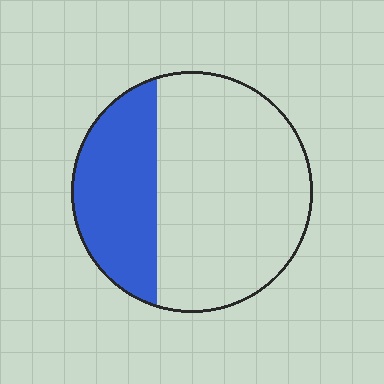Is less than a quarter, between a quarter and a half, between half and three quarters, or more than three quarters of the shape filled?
Between a quarter and a half.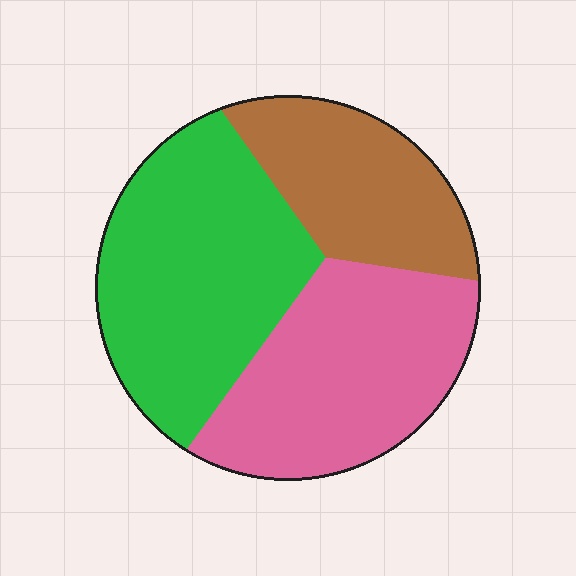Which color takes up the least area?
Brown, at roughly 25%.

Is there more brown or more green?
Green.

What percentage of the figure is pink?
Pink covers about 35% of the figure.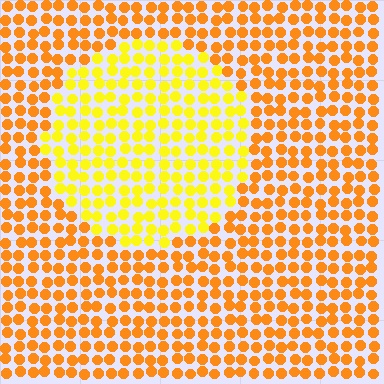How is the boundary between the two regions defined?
The boundary is defined purely by a slight shift in hue (about 29 degrees). Spacing, size, and orientation are identical on both sides.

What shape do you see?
I see a circle.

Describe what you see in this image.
The image is filled with small orange elements in a uniform arrangement. A circle-shaped region is visible where the elements are tinted to a slightly different hue, forming a subtle color boundary.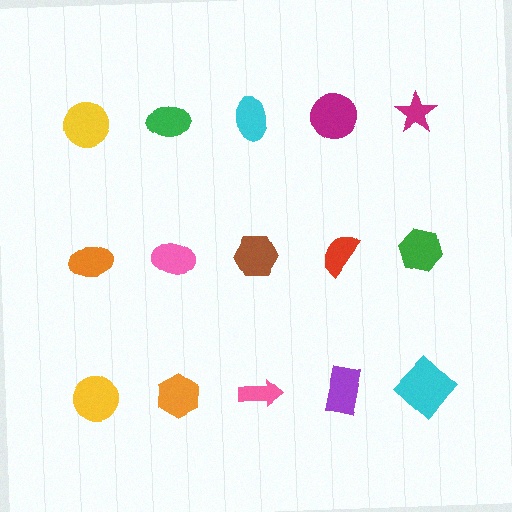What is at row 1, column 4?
A magenta circle.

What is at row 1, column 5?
A magenta star.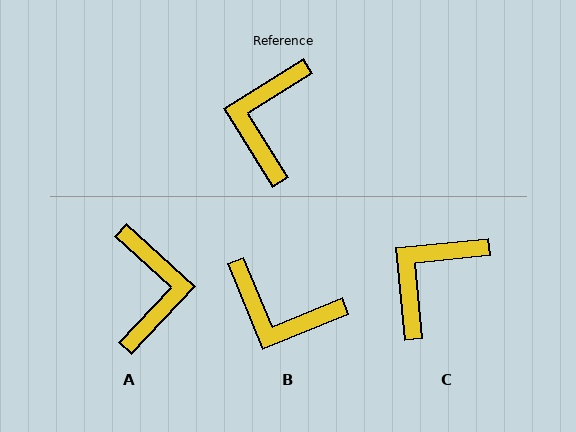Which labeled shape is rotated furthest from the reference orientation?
A, about 165 degrees away.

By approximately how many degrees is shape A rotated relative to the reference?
Approximately 165 degrees clockwise.